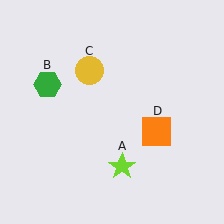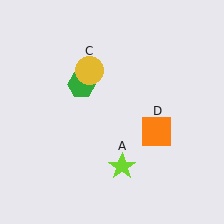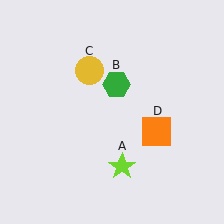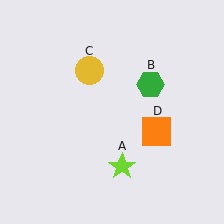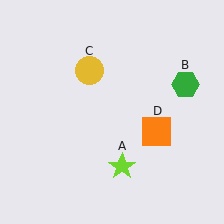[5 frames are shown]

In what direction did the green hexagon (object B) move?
The green hexagon (object B) moved right.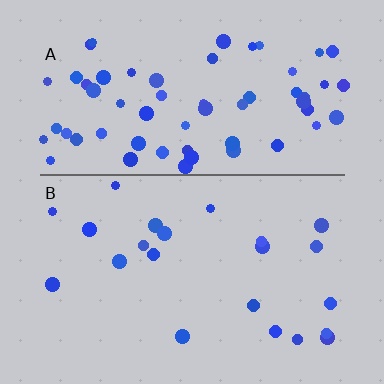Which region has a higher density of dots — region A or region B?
A (the top).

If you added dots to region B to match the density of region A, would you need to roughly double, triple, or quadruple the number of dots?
Approximately triple.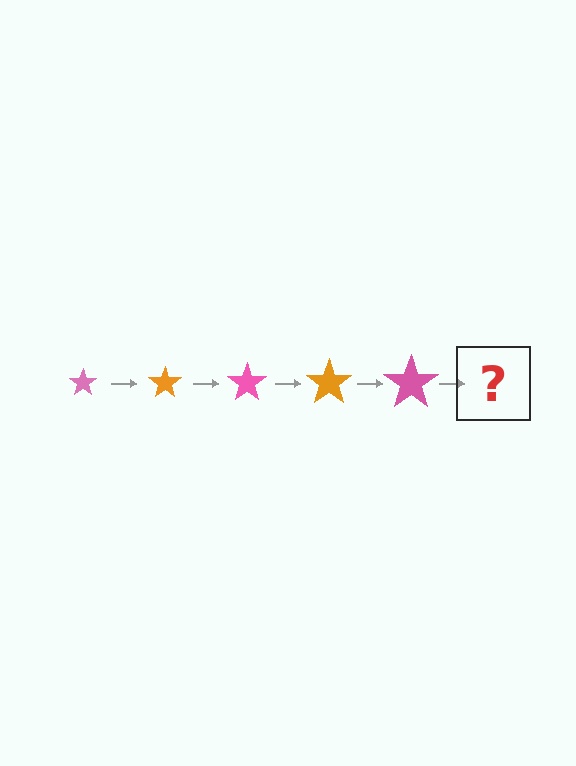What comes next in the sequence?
The next element should be an orange star, larger than the previous one.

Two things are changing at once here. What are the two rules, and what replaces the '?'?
The two rules are that the star grows larger each step and the color cycles through pink and orange. The '?' should be an orange star, larger than the previous one.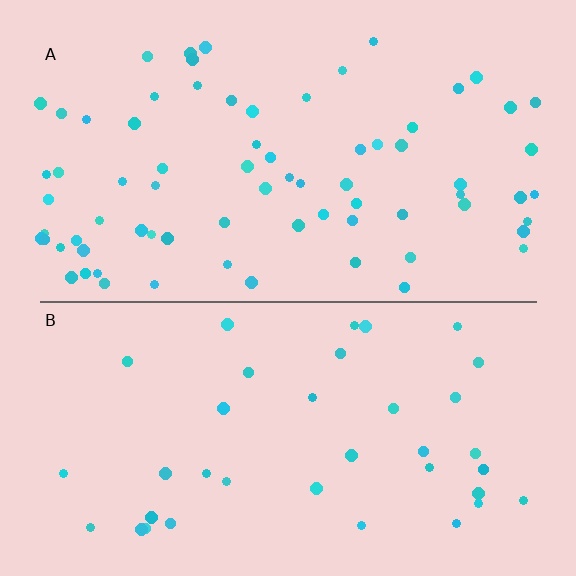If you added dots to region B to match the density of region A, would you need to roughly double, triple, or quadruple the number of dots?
Approximately double.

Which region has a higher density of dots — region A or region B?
A (the top).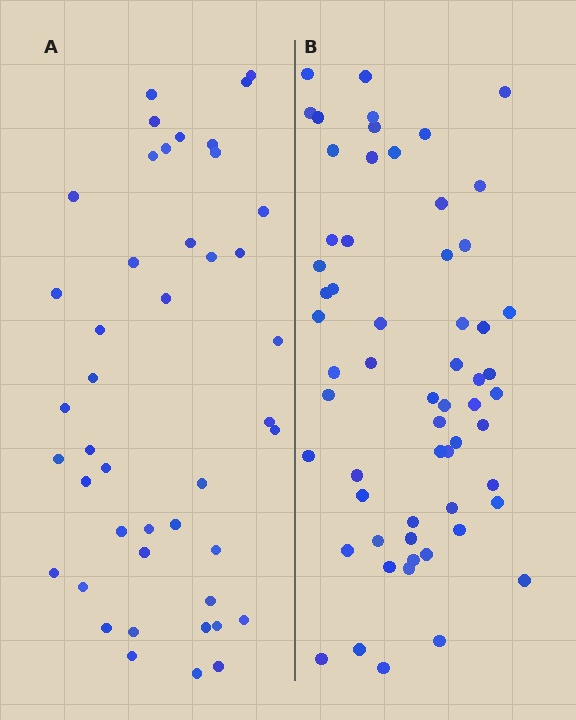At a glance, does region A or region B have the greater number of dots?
Region B (the right region) has more dots.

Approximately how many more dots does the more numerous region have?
Region B has approximately 15 more dots than region A.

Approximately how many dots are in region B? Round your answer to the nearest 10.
About 60 dots.